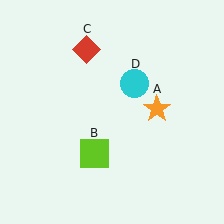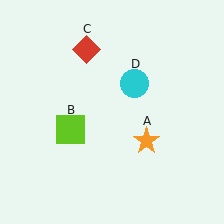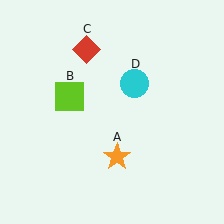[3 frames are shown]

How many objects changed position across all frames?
2 objects changed position: orange star (object A), lime square (object B).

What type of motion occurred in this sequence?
The orange star (object A), lime square (object B) rotated clockwise around the center of the scene.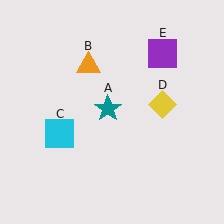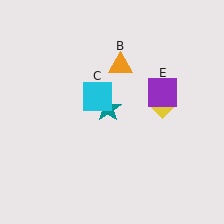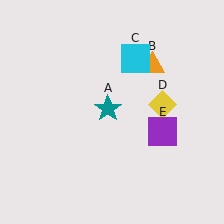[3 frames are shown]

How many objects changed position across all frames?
3 objects changed position: orange triangle (object B), cyan square (object C), purple square (object E).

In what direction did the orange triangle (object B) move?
The orange triangle (object B) moved right.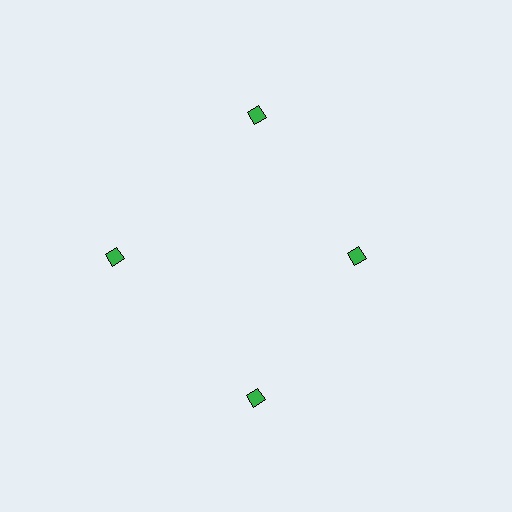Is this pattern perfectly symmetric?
No. The 4 green diamonds are arranged in a ring, but one element near the 3 o'clock position is pulled inward toward the center, breaking the 4-fold rotational symmetry.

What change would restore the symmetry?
The symmetry would be restored by moving it outward, back onto the ring so that all 4 diamonds sit at equal angles and equal distance from the center.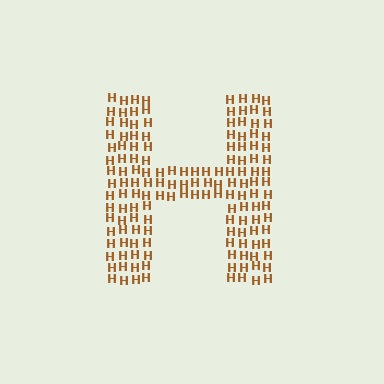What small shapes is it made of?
It is made of small letter H's.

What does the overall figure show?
The overall figure shows the letter H.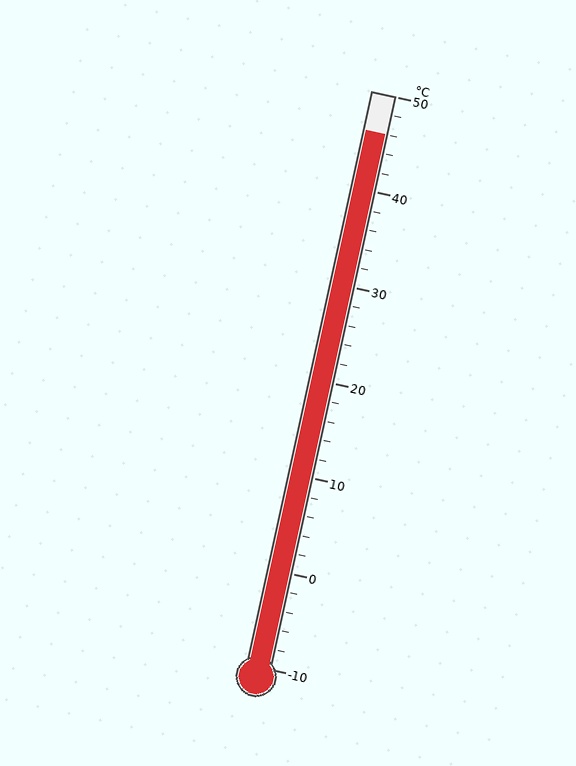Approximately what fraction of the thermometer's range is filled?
The thermometer is filled to approximately 95% of its range.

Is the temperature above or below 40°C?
The temperature is above 40°C.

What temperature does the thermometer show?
The thermometer shows approximately 46°C.